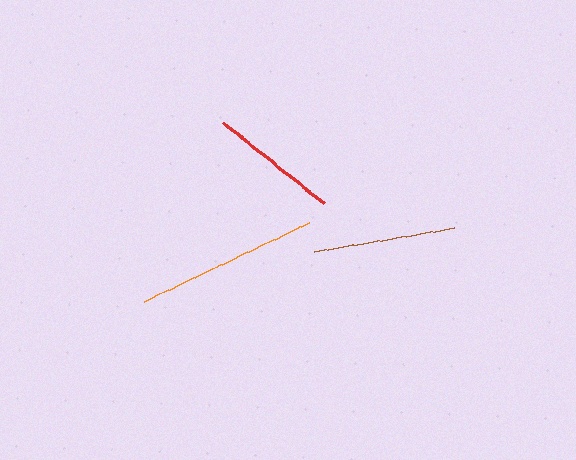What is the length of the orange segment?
The orange segment is approximately 183 pixels long.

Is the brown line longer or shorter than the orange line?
The orange line is longer than the brown line.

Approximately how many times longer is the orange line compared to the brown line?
The orange line is approximately 1.3 times the length of the brown line.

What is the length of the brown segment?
The brown segment is approximately 142 pixels long.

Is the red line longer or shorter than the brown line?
The brown line is longer than the red line.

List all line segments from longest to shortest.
From longest to shortest: orange, brown, red.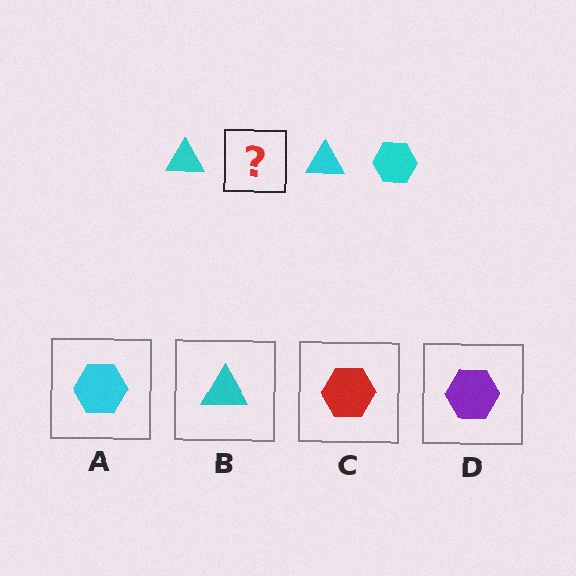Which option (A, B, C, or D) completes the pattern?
A.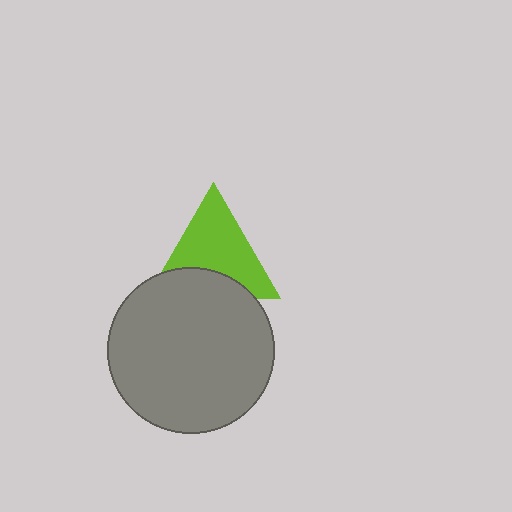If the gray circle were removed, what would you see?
You would see the complete lime triangle.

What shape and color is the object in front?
The object in front is a gray circle.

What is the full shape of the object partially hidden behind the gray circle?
The partially hidden object is a lime triangle.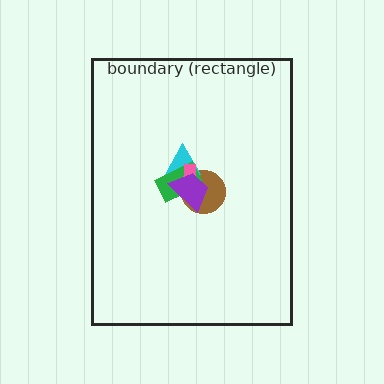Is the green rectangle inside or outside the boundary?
Inside.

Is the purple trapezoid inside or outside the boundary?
Inside.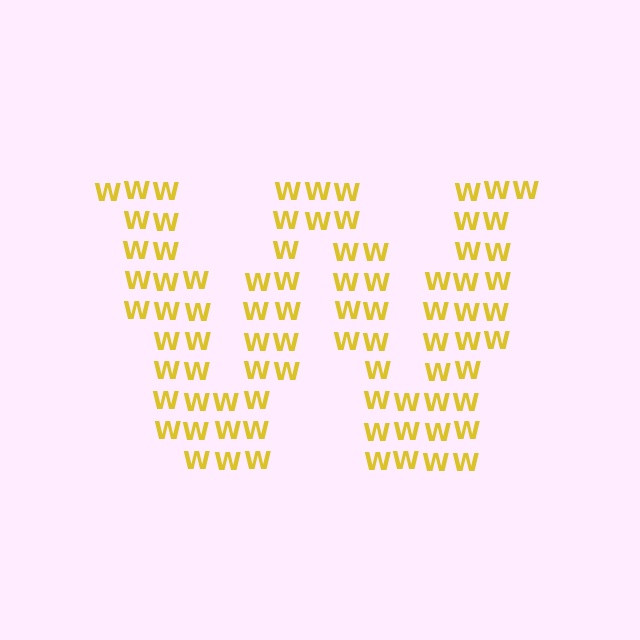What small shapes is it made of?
It is made of small letter W's.